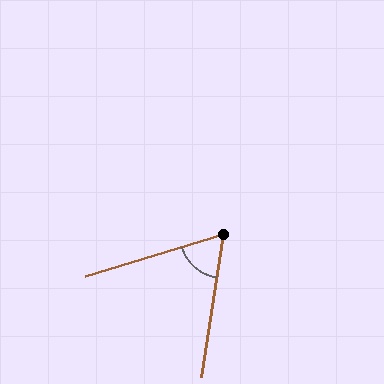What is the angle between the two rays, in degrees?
Approximately 64 degrees.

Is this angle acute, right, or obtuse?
It is acute.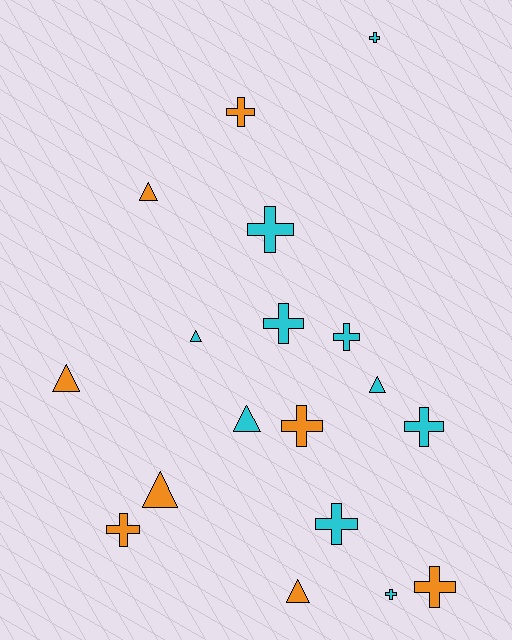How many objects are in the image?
There are 18 objects.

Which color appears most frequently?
Cyan, with 10 objects.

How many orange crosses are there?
There are 4 orange crosses.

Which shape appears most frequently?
Cross, with 11 objects.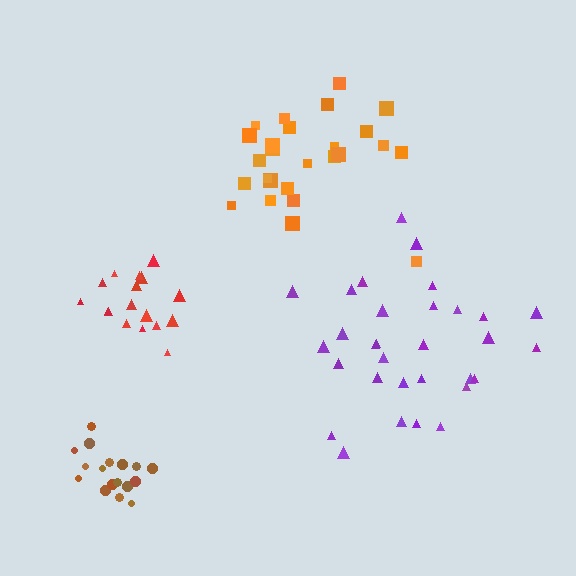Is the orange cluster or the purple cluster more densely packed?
Orange.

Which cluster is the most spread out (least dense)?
Purple.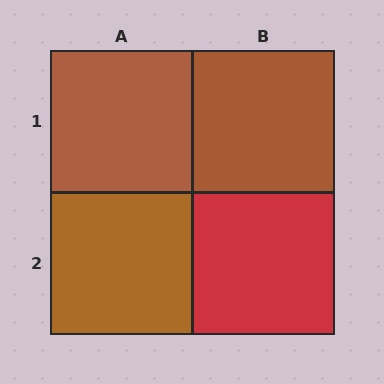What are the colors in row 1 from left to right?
Brown, brown.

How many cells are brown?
3 cells are brown.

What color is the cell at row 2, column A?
Brown.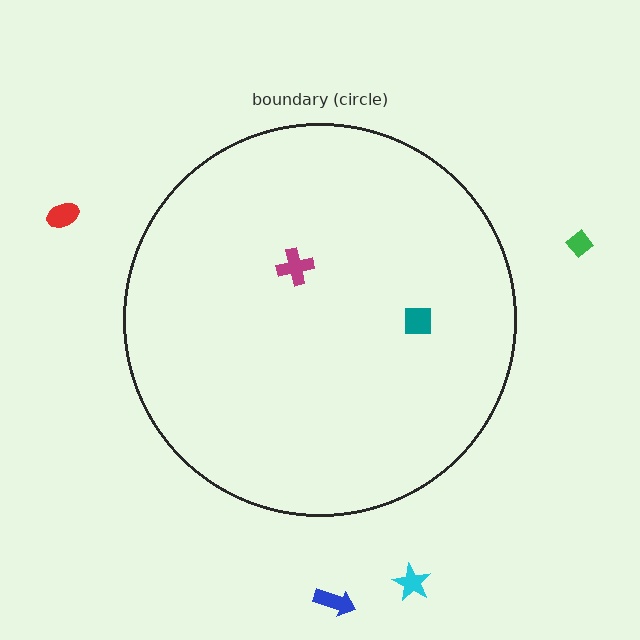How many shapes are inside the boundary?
2 inside, 4 outside.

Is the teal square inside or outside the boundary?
Inside.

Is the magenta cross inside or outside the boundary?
Inside.